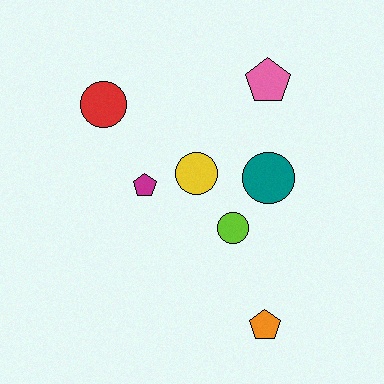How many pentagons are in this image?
There are 3 pentagons.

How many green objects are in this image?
There are no green objects.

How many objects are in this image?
There are 7 objects.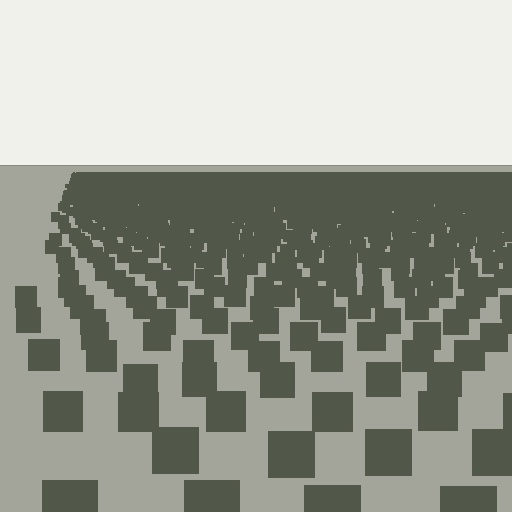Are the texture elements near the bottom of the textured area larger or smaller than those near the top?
Larger. Near the bottom, elements are closer to the viewer and appear at a bigger on-screen size.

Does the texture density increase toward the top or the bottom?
Density increases toward the top.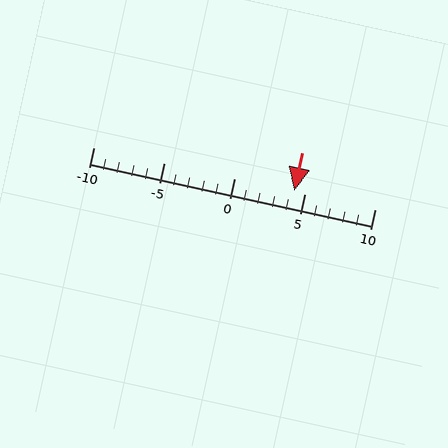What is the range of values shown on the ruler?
The ruler shows values from -10 to 10.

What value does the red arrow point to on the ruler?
The red arrow points to approximately 4.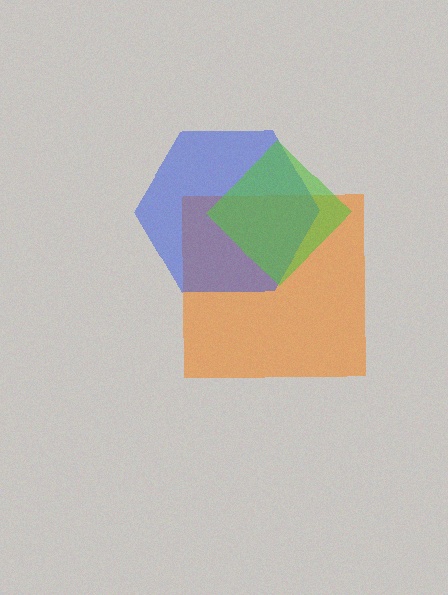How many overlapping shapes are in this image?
There are 3 overlapping shapes in the image.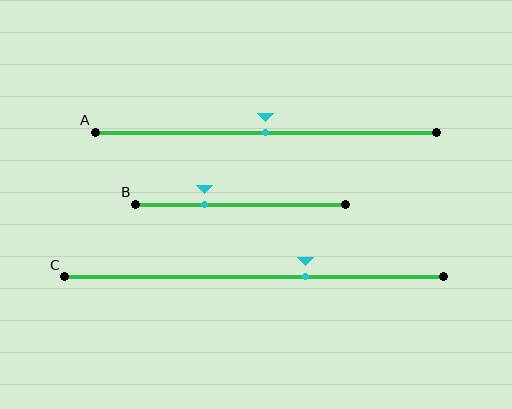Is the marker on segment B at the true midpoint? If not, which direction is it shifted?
No, the marker on segment B is shifted to the left by about 17% of the segment length.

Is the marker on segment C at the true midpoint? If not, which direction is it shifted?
No, the marker on segment C is shifted to the right by about 14% of the segment length.